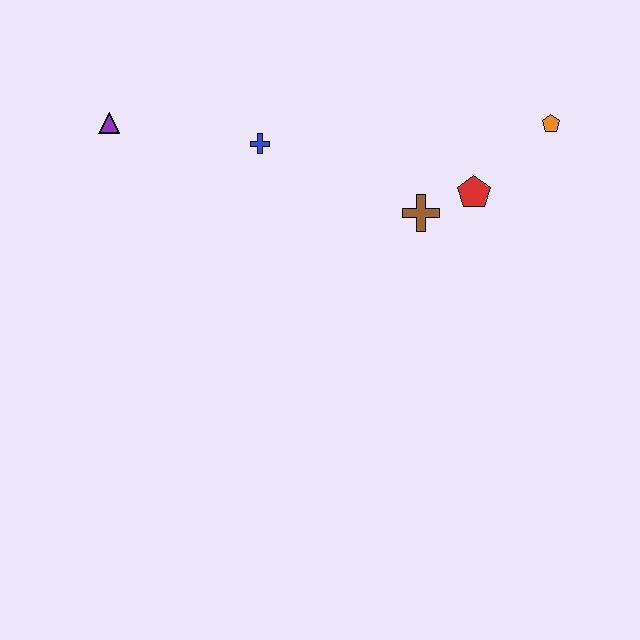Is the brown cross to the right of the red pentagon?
No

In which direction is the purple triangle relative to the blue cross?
The purple triangle is to the left of the blue cross.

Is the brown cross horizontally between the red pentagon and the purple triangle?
Yes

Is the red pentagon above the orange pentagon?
No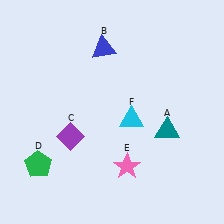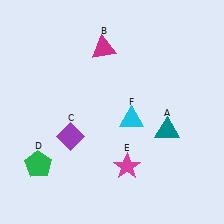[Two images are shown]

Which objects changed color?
B changed from blue to magenta. E changed from pink to magenta.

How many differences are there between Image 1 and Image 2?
There are 2 differences between the two images.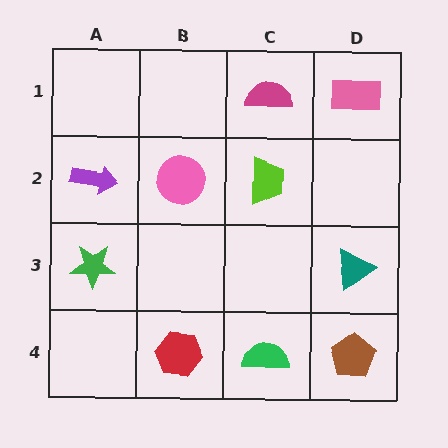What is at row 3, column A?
A green star.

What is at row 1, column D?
A pink rectangle.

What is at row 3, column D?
A teal triangle.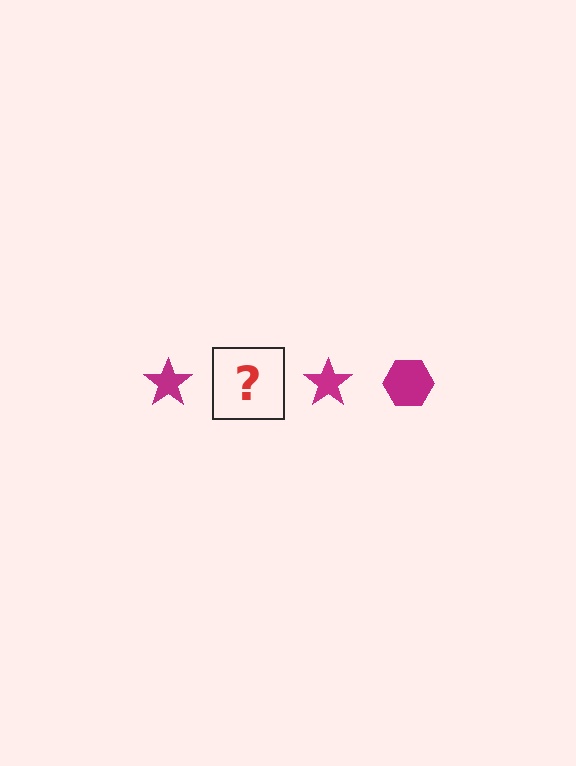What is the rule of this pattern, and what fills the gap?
The rule is that the pattern cycles through star, hexagon shapes in magenta. The gap should be filled with a magenta hexagon.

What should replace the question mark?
The question mark should be replaced with a magenta hexagon.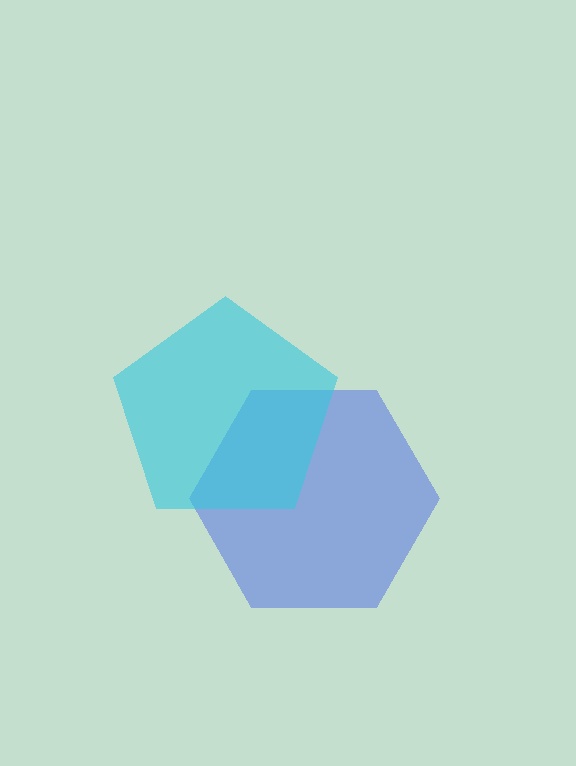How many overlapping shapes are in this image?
There are 2 overlapping shapes in the image.